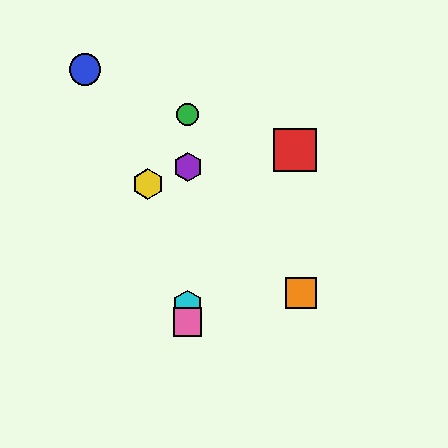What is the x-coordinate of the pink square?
The pink square is at x≈188.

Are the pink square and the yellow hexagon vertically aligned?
No, the pink square is at x≈188 and the yellow hexagon is at x≈148.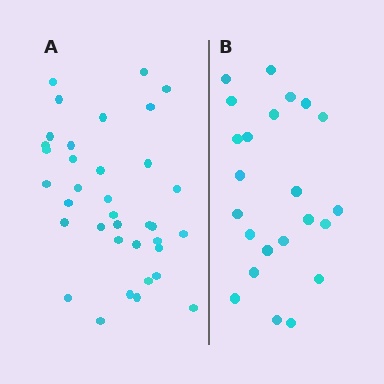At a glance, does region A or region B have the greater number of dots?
Region A (the left region) has more dots.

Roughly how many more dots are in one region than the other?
Region A has approximately 15 more dots than region B.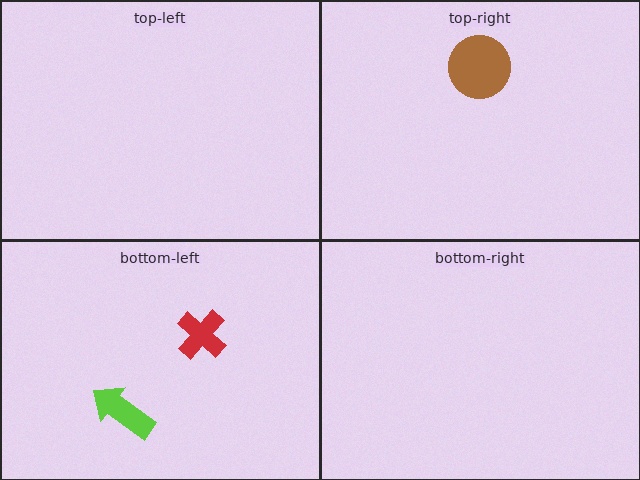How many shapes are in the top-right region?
1.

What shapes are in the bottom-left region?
The red cross, the lime arrow.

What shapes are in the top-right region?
The brown circle.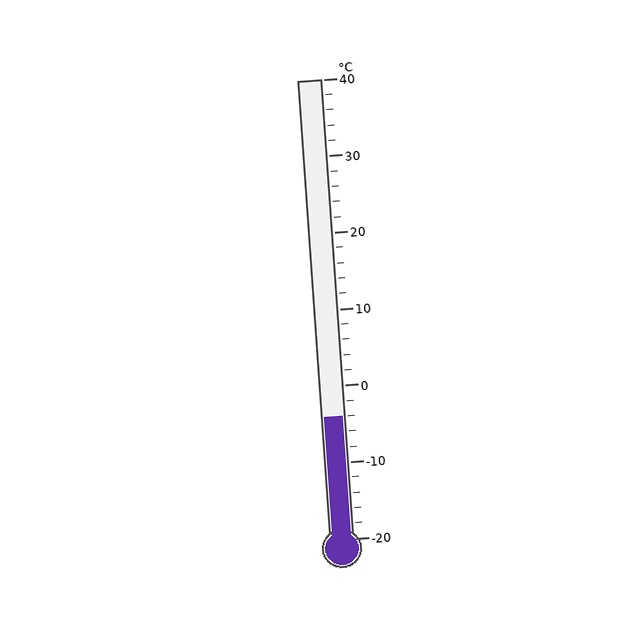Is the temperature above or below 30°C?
The temperature is below 30°C.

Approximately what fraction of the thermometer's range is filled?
The thermometer is filled to approximately 25% of its range.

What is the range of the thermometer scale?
The thermometer scale ranges from -20°C to 40°C.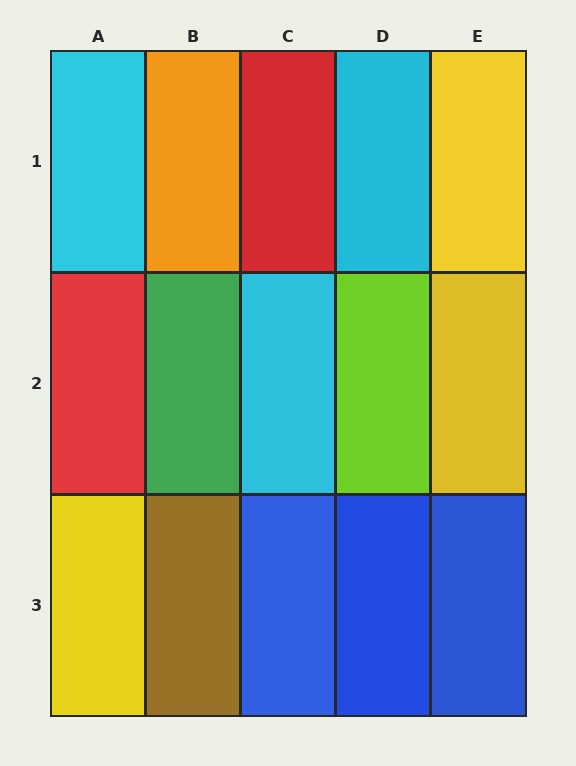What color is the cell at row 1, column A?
Cyan.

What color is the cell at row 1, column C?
Red.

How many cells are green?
1 cell is green.